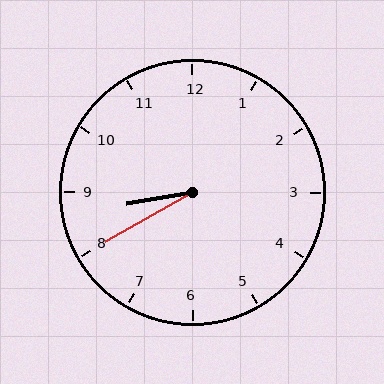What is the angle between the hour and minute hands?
Approximately 20 degrees.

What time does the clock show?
8:40.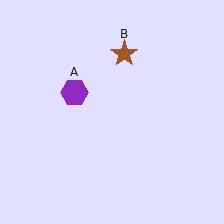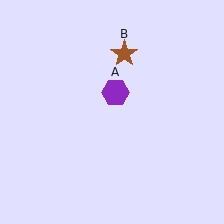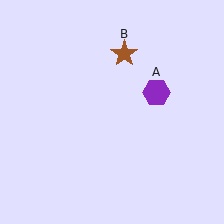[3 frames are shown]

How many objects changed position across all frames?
1 object changed position: purple hexagon (object A).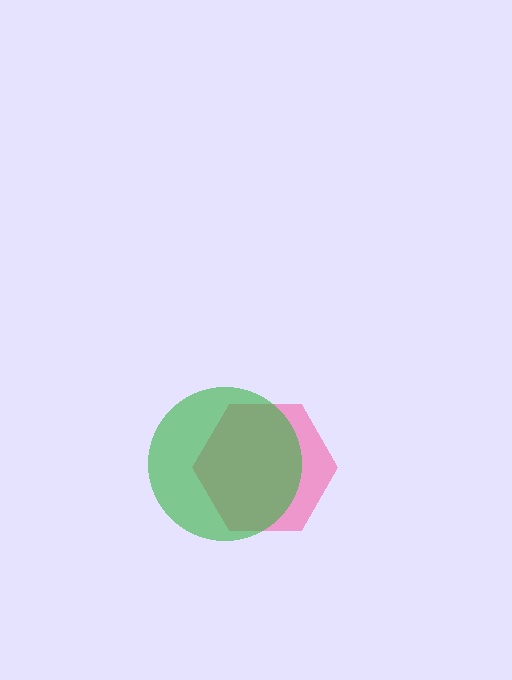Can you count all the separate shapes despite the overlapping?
Yes, there are 2 separate shapes.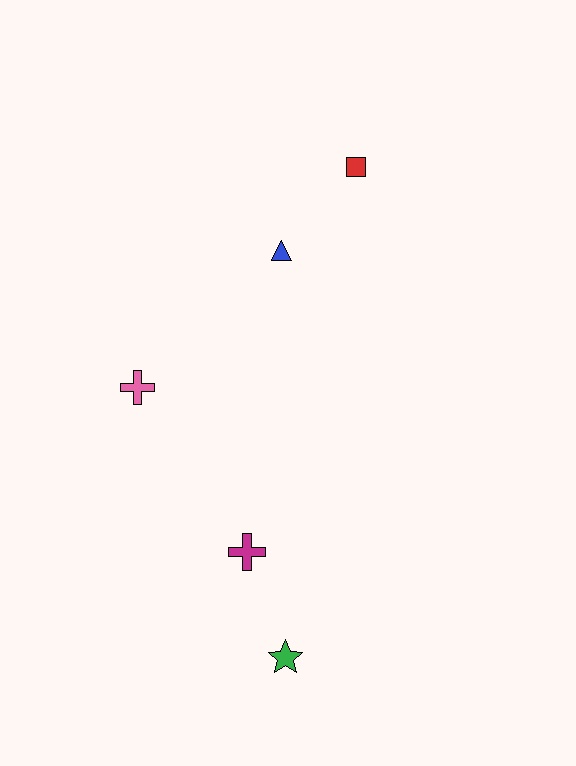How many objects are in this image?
There are 5 objects.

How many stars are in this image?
There is 1 star.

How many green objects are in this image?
There is 1 green object.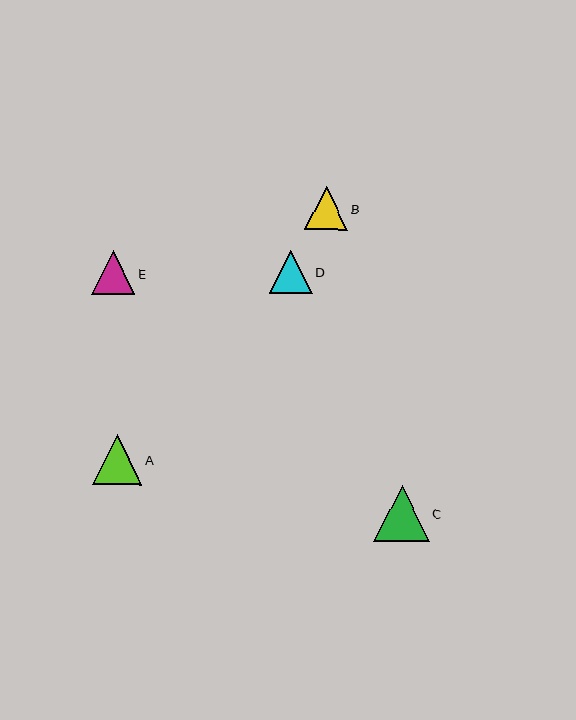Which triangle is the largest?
Triangle C is the largest with a size of approximately 55 pixels.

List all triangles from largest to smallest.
From largest to smallest: C, A, E, D, B.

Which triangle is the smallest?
Triangle B is the smallest with a size of approximately 42 pixels.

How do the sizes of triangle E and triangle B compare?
Triangle E and triangle B are approximately the same size.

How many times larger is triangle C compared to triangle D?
Triangle C is approximately 1.3 times the size of triangle D.